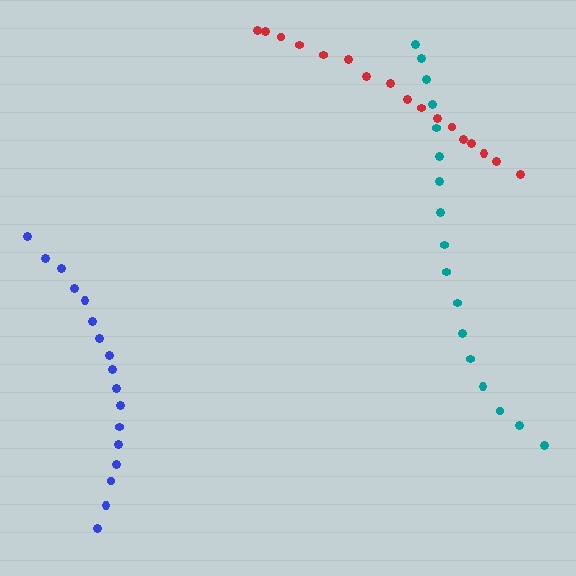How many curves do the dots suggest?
There are 3 distinct paths.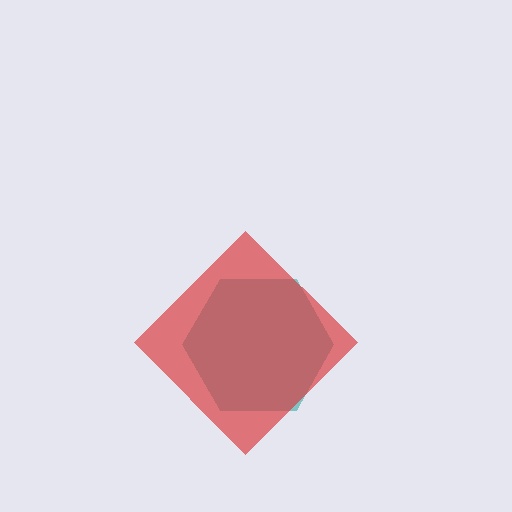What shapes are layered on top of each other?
The layered shapes are: a teal hexagon, a red diamond.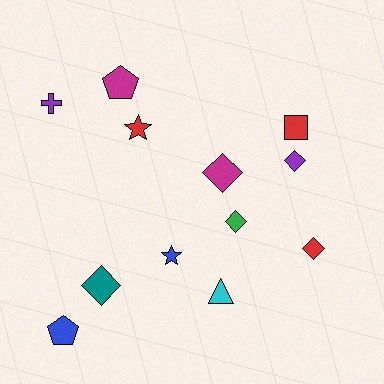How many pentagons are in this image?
There are 2 pentagons.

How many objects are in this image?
There are 12 objects.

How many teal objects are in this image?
There is 1 teal object.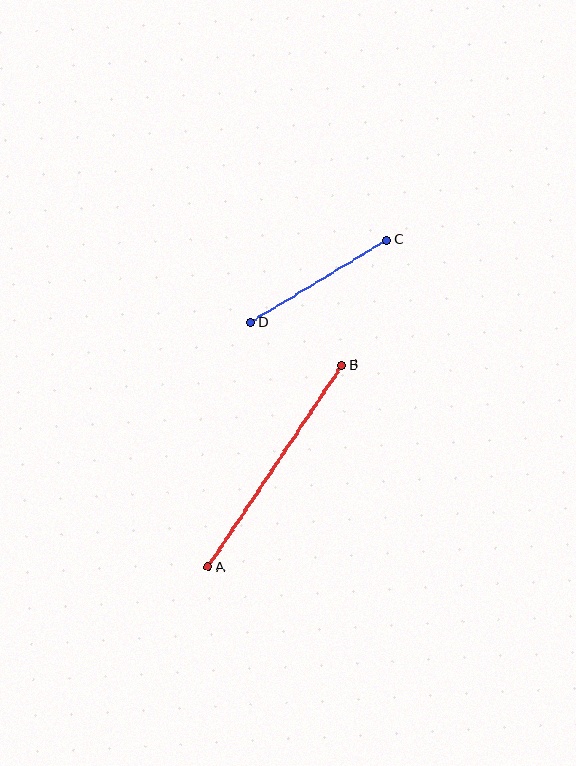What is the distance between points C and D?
The distance is approximately 159 pixels.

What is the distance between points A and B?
The distance is approximately 242 pixels.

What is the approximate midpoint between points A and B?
The midpoint is at approximately (275, 466) pixels.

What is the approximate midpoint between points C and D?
The midpoint is at approximately (319, 281) pixels.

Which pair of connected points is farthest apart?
Points A and B are farthest apart.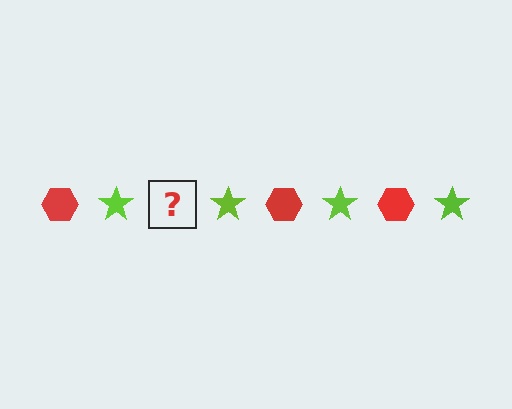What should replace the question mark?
The question mark should be replaced with a red hexagon.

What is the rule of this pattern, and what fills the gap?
The rule is that the pattern alternates between red hexagon and lime star. The gap should be filled with a red hexagon.